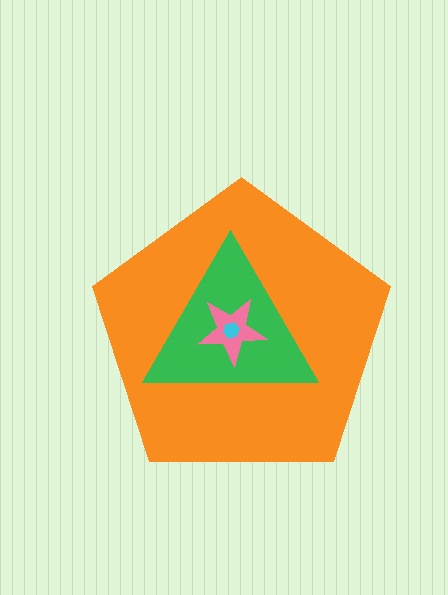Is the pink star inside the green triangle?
Yes.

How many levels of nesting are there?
4.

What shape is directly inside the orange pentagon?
The green triangle.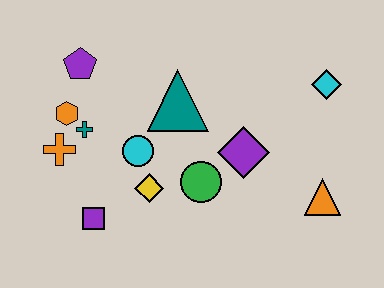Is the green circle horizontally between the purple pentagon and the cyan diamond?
Yes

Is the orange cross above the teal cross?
No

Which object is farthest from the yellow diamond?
The cyan diamond is farthest from the yellow diamond.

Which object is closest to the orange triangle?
The purple diamond is closest to the orange triangle.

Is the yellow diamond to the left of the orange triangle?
Yes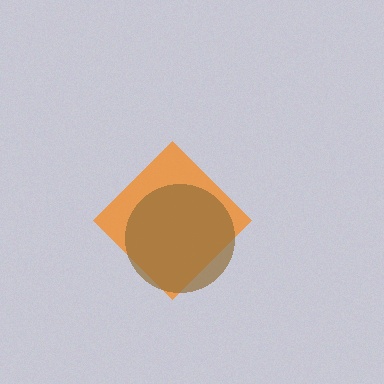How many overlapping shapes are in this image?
There are 2 overlapping shapes in the image.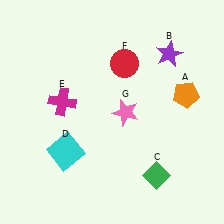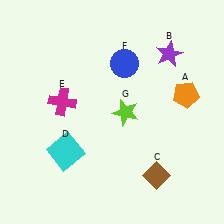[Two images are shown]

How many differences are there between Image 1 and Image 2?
There are 3 differences between the two images.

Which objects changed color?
C changed from green to brown. F changed from red to blue. G changed from pink to lime.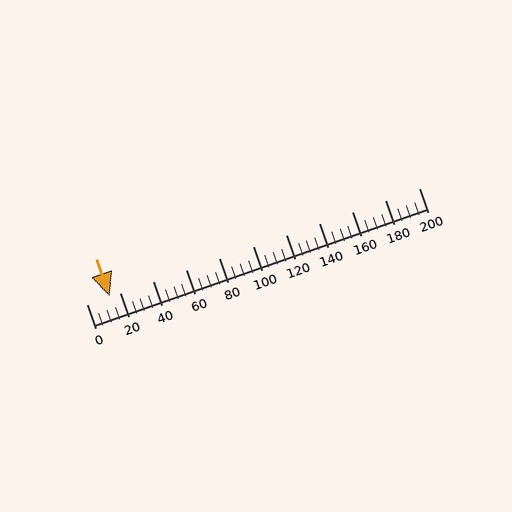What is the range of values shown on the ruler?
The ruler shows values from 0 to 200.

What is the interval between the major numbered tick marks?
The major tick marks are spaced 20 units apart.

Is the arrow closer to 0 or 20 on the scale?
The arrow is closer to 20.